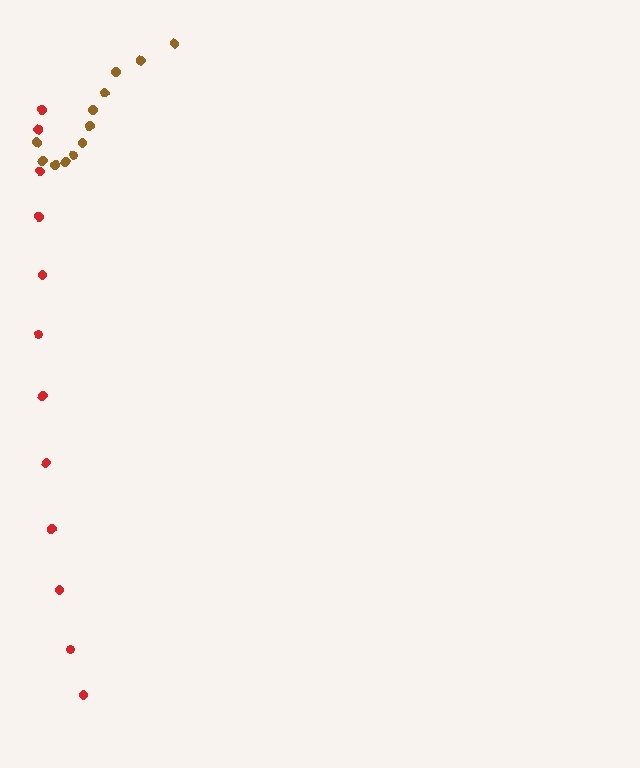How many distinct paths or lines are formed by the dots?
There are 2 distinct paths.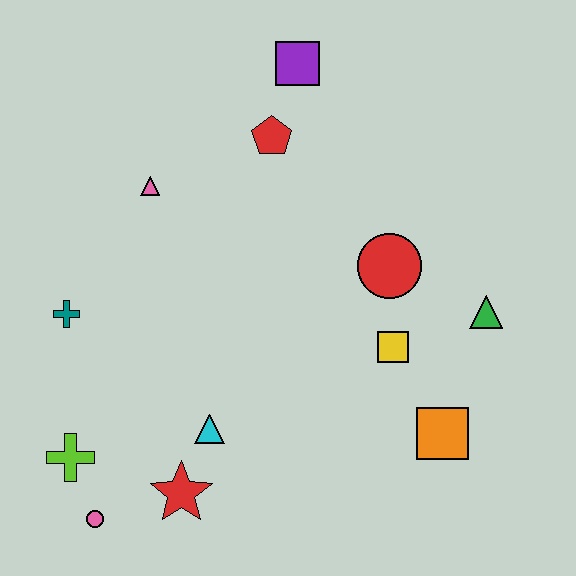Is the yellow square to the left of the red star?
No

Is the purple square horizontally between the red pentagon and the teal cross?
No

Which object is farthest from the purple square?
The pink circle is farthest from the purple square.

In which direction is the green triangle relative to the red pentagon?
The green triangle is to the right of the red pentagon.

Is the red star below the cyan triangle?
Yes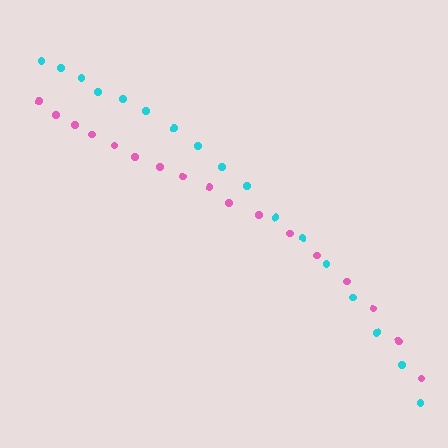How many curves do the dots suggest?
There are 2 distinct paths.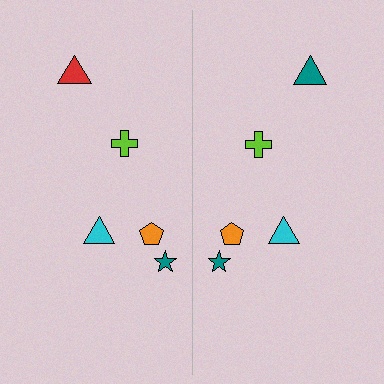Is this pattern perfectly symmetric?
No, the pattern is not perfectly symmetric. The teal triangle on the right side breaks the symmetry — its mirror counterpart is red.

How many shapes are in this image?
There are 10 shapes in this image.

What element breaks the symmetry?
The teal triangle on the right side breaks the symmetry — its mirror counterpart is red.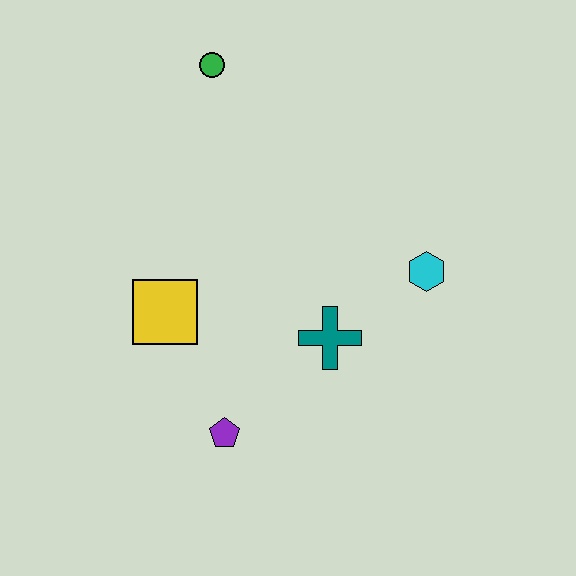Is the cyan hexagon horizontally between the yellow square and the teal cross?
No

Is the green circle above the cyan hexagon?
Yes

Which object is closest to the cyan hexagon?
The teal cross is closest to the cyan hexagon.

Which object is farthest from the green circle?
The purple pentagon is farthest from the green circle.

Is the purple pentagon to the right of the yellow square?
Yes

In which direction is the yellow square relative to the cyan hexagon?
The yellow square is to the left of the cyan hexagon.